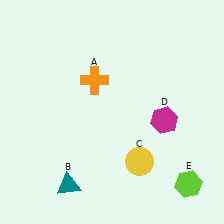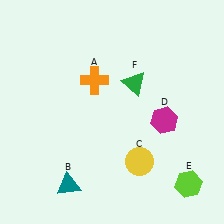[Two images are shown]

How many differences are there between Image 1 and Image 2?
There is 1 difference between the two images.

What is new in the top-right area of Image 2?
A green triangle (F) was added in the top-right area of Image 2.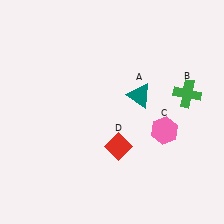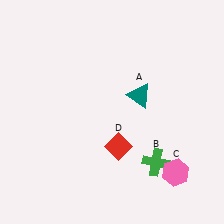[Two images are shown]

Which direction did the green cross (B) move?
The green cross (B) moved down.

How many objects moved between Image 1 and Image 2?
2 objects moved between the two images.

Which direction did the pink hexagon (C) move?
The pink hexagon (C) moved down.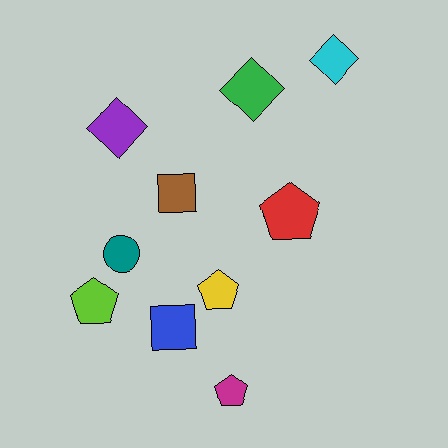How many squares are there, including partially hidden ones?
There are 2 squares.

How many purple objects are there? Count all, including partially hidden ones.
There is 1 purple object.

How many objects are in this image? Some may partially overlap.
There are 10 objects.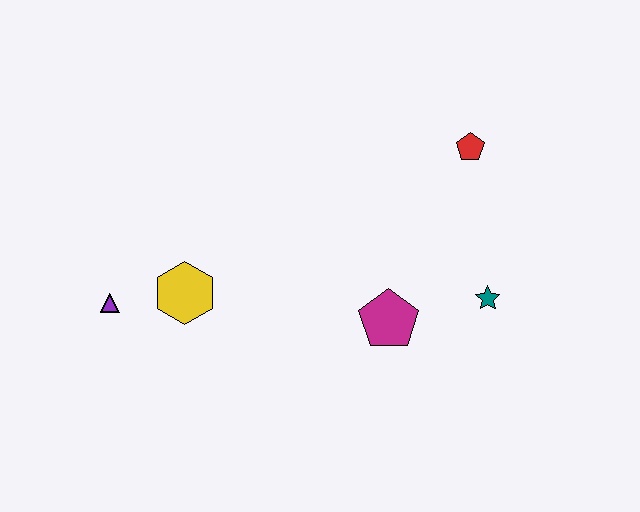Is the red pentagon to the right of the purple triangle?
Yes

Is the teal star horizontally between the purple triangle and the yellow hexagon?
No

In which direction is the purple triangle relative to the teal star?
The purple triangle is to the left of the teal star.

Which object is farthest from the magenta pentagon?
The purple triangle is farthest from the magenta pentagon.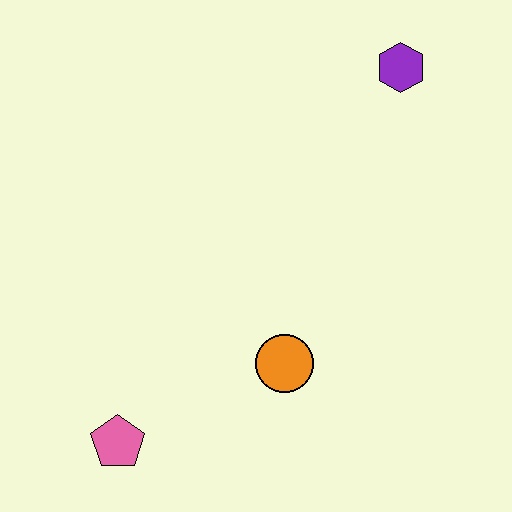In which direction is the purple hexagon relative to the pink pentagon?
The purple hexagon is above the pink pentagon.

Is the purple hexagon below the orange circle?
No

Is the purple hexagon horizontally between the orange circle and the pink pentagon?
No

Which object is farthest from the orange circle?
The purple hexagon is farthest from the orange circle.